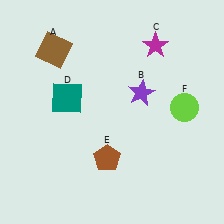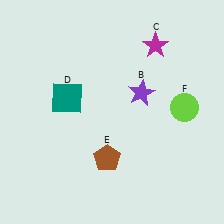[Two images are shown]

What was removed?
The brown square (A) was removed in Image 2.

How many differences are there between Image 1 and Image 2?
There is 1 difference between the two images.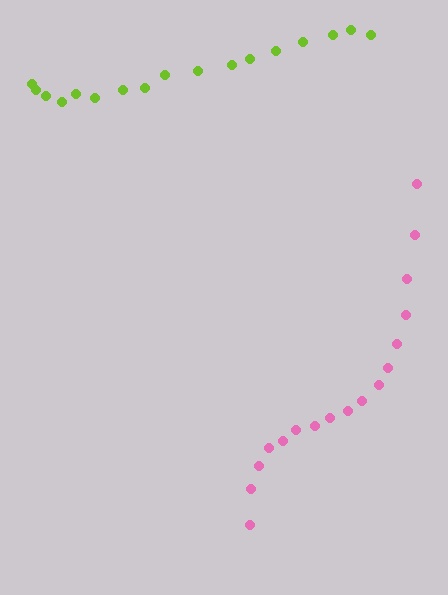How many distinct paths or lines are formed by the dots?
There are 2 distinct paths.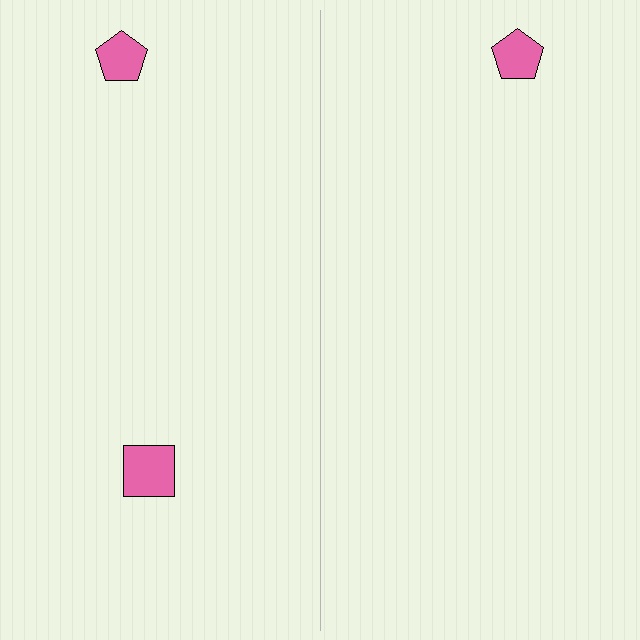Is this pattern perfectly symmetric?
No, the pattern is not perfectly symmetric. A pink square is missing from the right side.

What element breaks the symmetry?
A pink square is missing from the right side.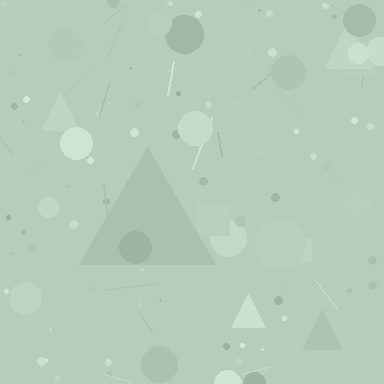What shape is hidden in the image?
A triangle is hidden in the image.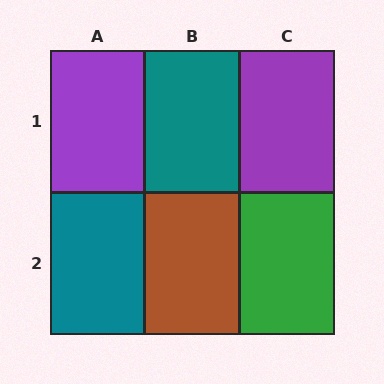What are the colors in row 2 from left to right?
Teal, brown, green.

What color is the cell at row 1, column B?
Teal.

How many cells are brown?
1 cell is brown.